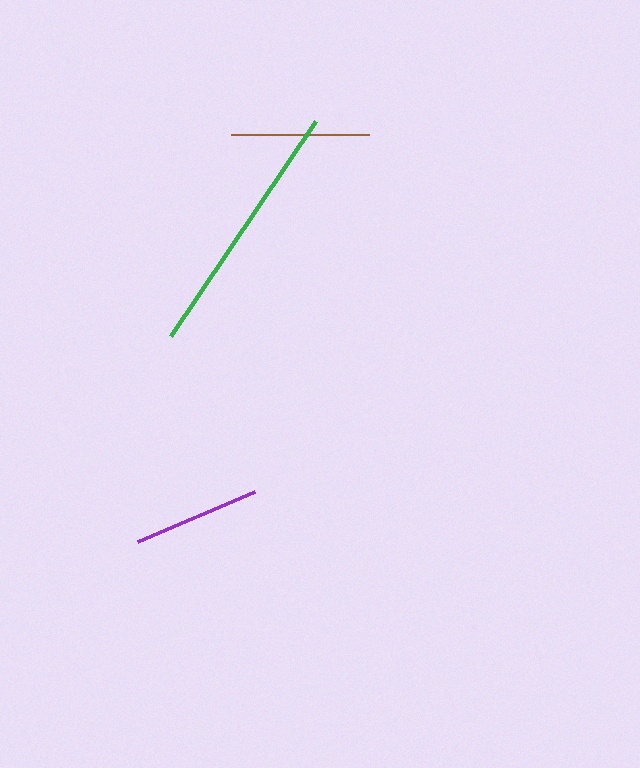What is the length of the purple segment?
The purple segment is approximately 127 pixels long.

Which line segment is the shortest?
The purple line is the shortest at approximately 127 pixels.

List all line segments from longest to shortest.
From longest to shortest: green, brown, purple.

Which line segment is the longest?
The green line is the longest at approximately 259 pixels.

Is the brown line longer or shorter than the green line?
The green line is longer than the brown line.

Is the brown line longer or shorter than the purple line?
The brown line is longer than the purple line.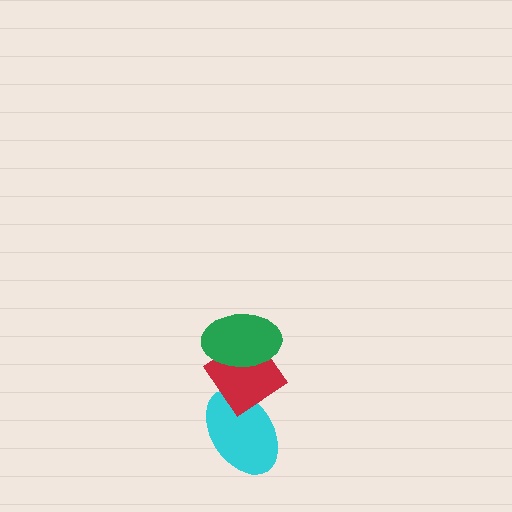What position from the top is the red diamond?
The red diamond is 2nd from the top.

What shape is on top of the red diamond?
The green ellipse is on top of the red diamond.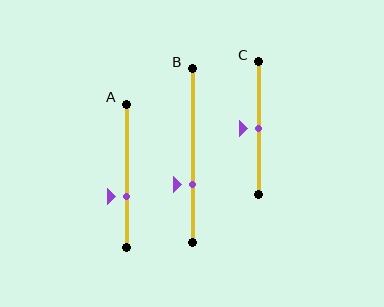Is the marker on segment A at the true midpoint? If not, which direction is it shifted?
No, the marker on segment A is shifted downward by about 15% of the segment length.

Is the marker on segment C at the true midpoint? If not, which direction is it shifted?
Yes, the marker on segment C is at the true midpoint.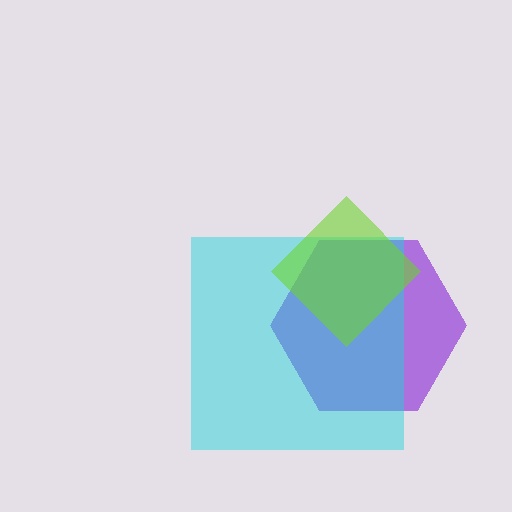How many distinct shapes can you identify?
There are 3 distinct shapes: a purple hexagon, a cyan square, a lime diamond.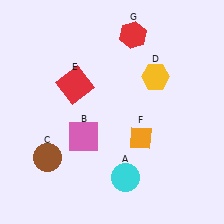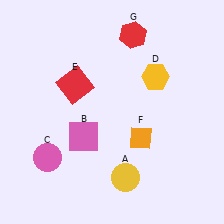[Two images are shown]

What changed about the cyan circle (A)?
In Image 1, A is cyan. In Image 2, it changed to yellow.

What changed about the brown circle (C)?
In Image 1, C is brown. In Image 2, it changed to pink.